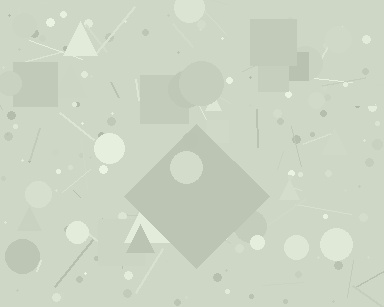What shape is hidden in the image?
A diamond is hidden in the image.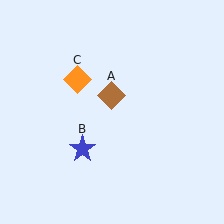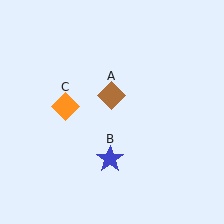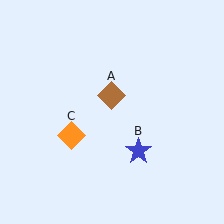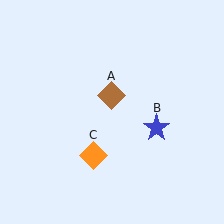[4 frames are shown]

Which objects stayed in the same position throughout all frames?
Brown diamond (object A) remained stationary.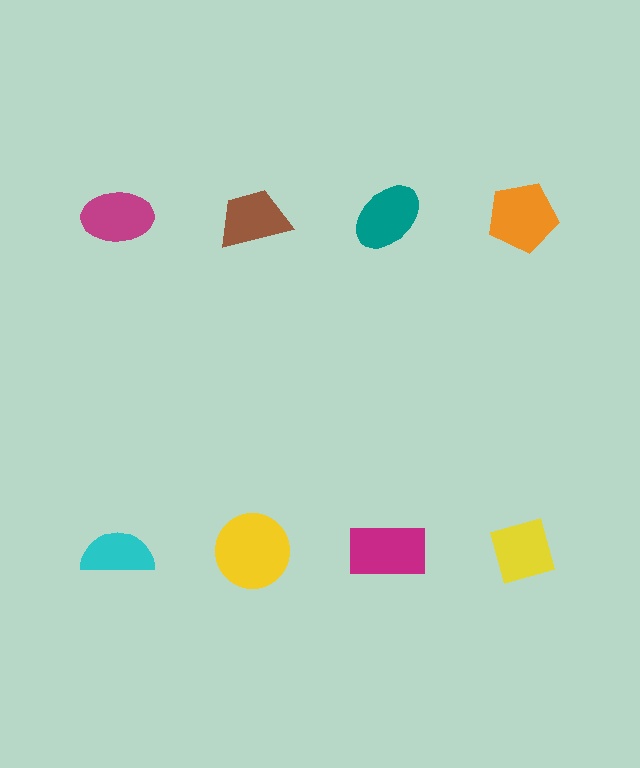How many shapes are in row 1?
4 shapes.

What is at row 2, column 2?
A yellow circle.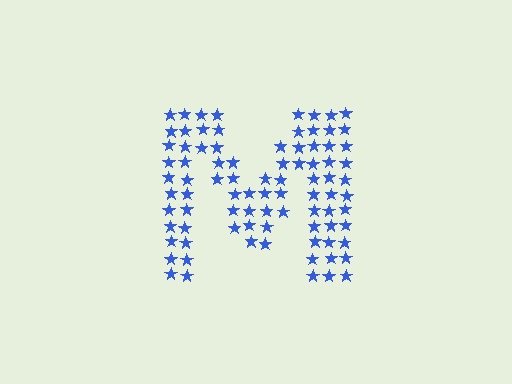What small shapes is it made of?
It is made of small stars.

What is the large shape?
The large shape is the letter M.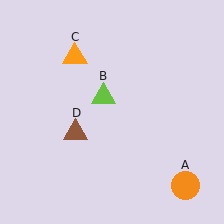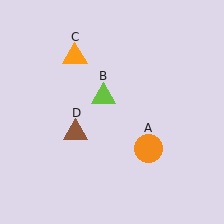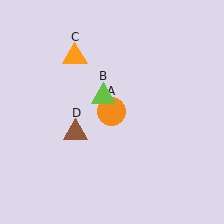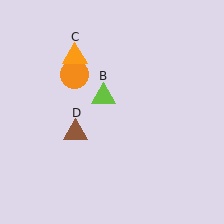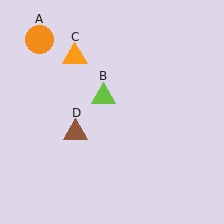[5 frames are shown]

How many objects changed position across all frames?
1 object changed position: orange circle (object A).